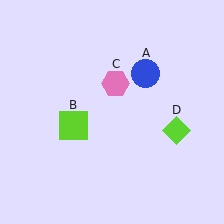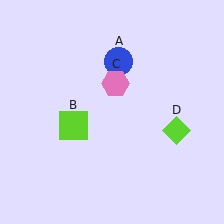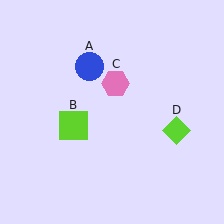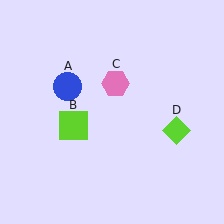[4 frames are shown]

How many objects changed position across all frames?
1 object changed position: blue circle (object A).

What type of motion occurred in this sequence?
The blue circle (object A) rotated counterclockwise around the center of the scene.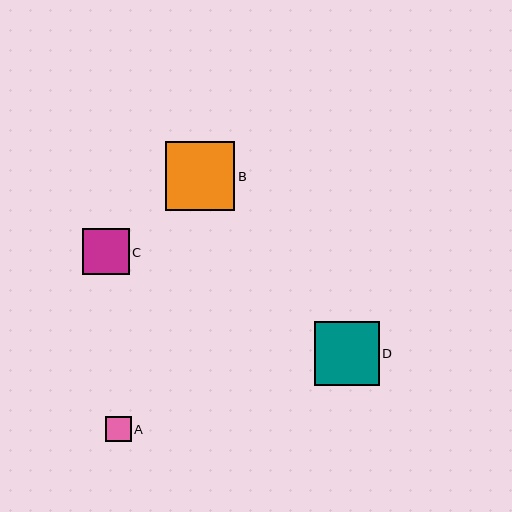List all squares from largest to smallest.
From largest to smallest: B, D, C, A.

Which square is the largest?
Square B is the largest with a size of approximately 70 pixels.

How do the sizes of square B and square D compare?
Square B and square D are approximately the same size.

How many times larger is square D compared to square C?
Square D is approximately 1.4 times the size of square C.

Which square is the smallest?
Square A is the smallest with a size of approximately 25 pixels.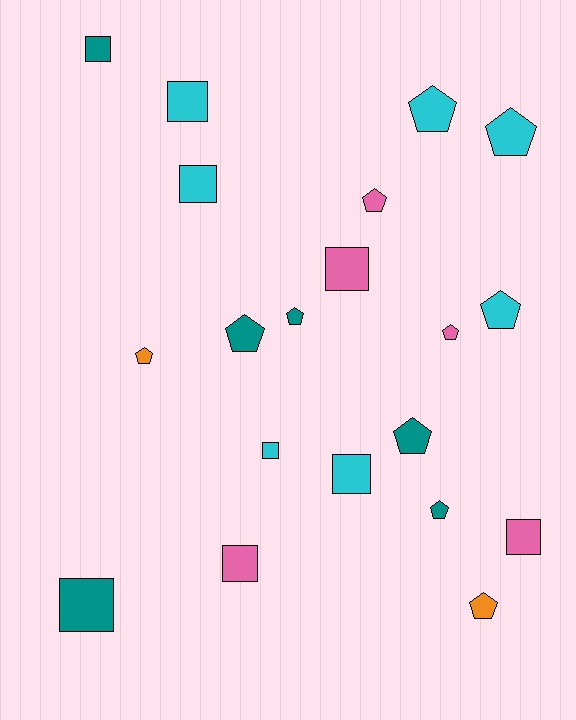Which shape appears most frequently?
Pentagon, with 11 objects.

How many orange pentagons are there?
There are 2 orange pentagons.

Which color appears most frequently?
Cyan, with 7 objects.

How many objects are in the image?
There are 20 objects.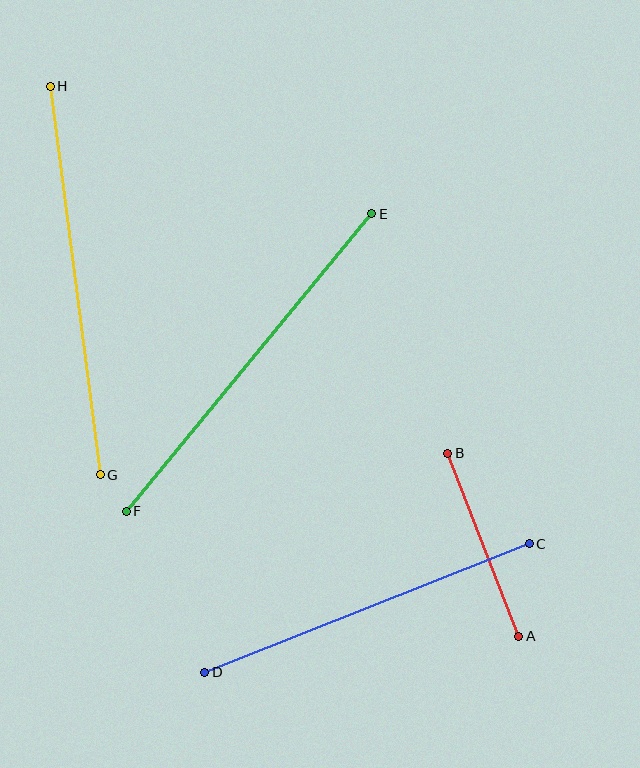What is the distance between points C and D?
The distance is approximately 349 pixels.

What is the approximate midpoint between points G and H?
The midpoint is at approximately (75, 281) pixels.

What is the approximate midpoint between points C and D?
The midpoint is at approximately (367, 608) pixels.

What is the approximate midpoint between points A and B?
The midpoint is at approximately (483, 545) pixels.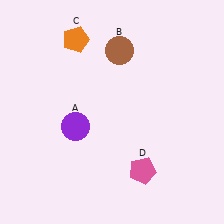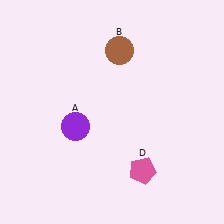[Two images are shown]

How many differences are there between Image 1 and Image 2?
There is 1 difference between the two images.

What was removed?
The orange pentagon (C) was removed in Image 2.